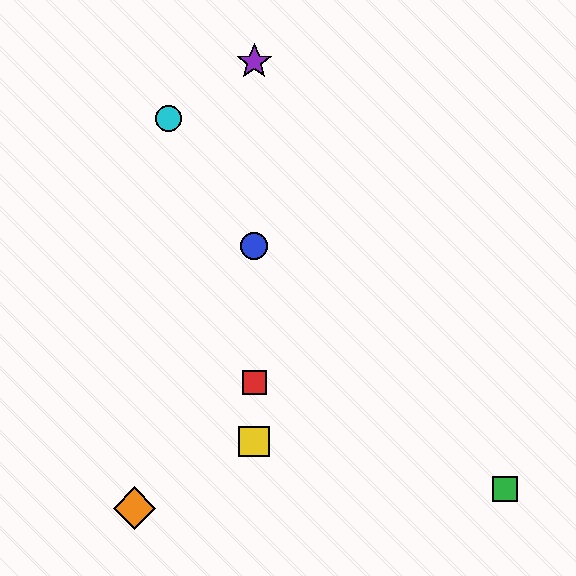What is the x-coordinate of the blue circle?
The blue circle is at x≈254.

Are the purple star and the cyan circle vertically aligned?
No, the purple star is at x≈254 and the cyan circle is at x≈169.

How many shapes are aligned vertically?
4 shapes (the red square, the blue circle, the yellow square, the purple star) are aligned vertically.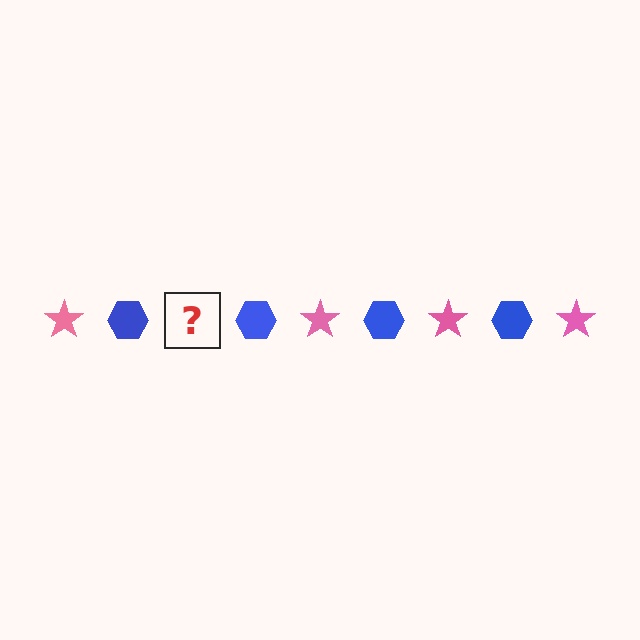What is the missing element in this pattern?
The missing element is a pink star.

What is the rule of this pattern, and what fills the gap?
The rule is that the pattern alternates between pink star and blue hexagon. The gap should be filled with a pink star.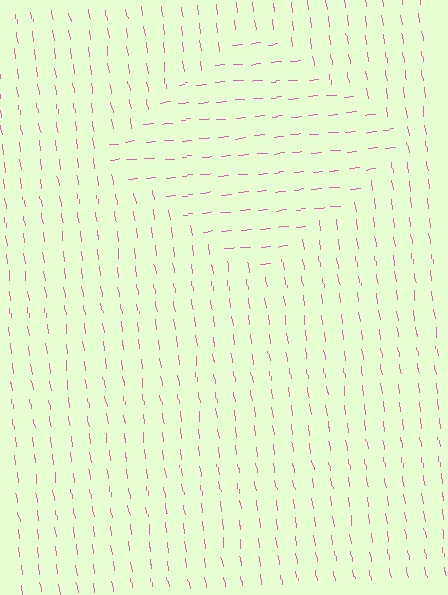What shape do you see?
I see a diamond.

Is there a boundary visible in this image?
Yes, there is a texture boundary formed by a change in line orientation.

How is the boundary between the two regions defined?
The boundary is defined purely by a change in line orientation (approximately 87 degrees difference). All lines are the same color and thickness.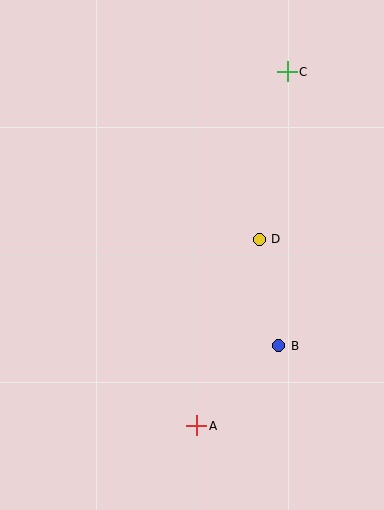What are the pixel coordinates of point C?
Point C is at (287, 72).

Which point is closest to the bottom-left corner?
Point A is closest to the bottom-left corner.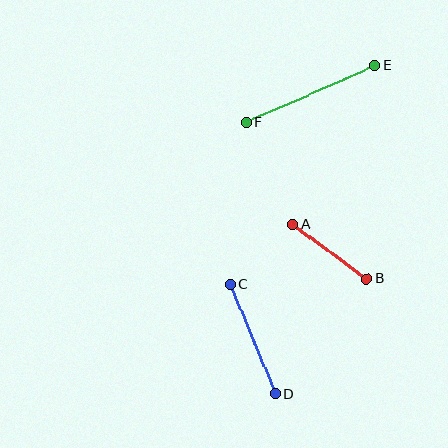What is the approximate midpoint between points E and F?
The midpoint is at approximately (311, 94) pixels.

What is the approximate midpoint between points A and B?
The midpoint is at approximately (330, 251) pixels.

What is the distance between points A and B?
The distance is approximately 92 pixels.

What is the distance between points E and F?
The distance is approximately 140 pixels.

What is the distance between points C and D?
The distance is approximately 118 pixels.